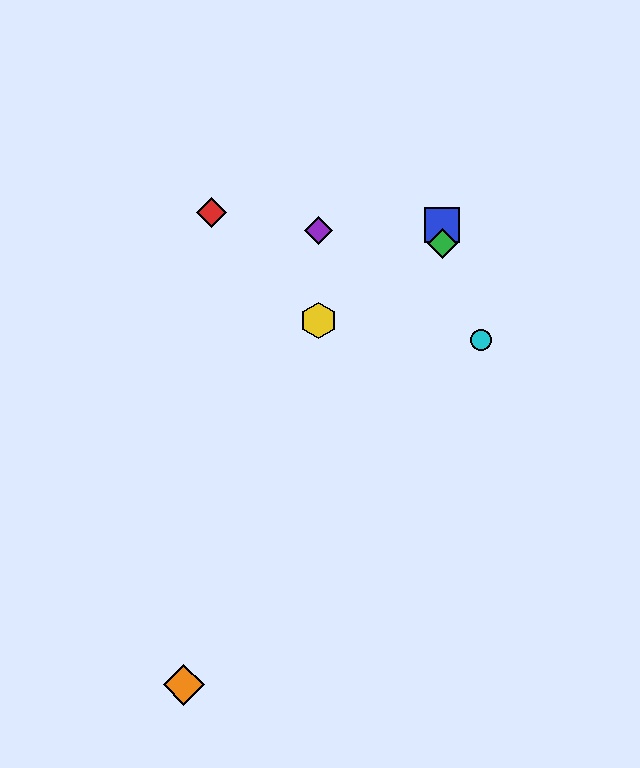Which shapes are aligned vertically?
The blue square, the green diamond are aligned vertically.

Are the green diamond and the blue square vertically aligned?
Yes, both are at x≈442.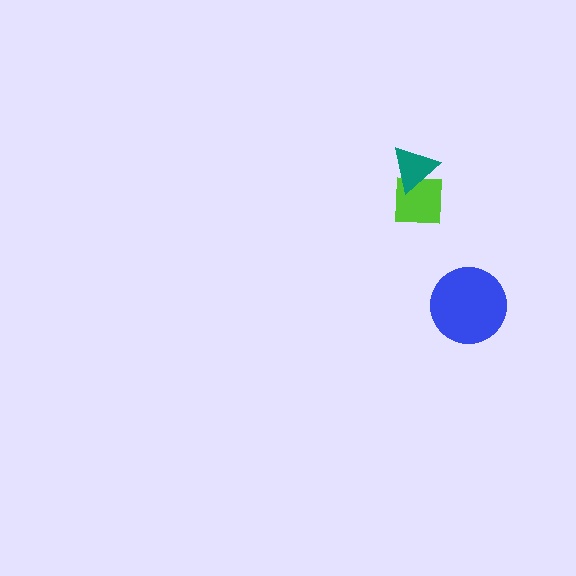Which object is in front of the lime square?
The teal triangle is in front of the lime square.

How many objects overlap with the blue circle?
0 objects overlap with the blue circle.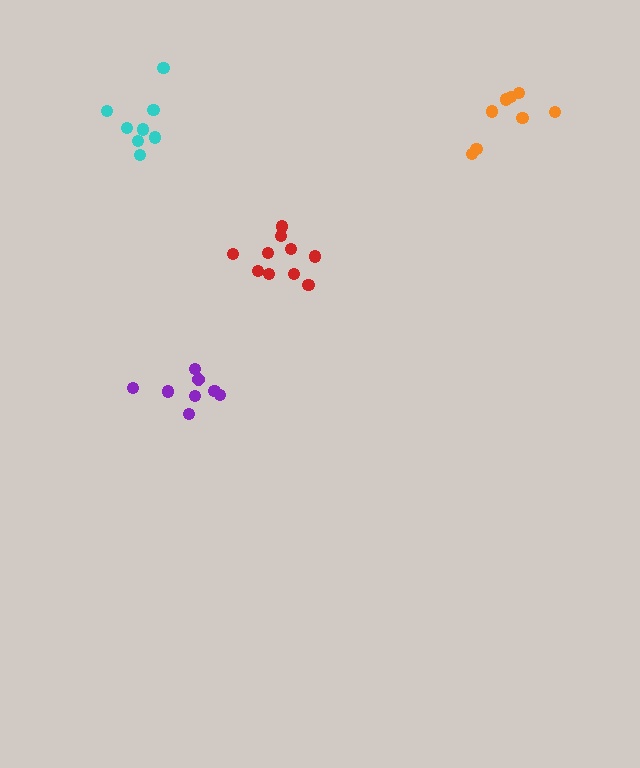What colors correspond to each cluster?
The clusters are colored: orange, red, cyan, purple.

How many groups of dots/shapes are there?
There are 4 groups.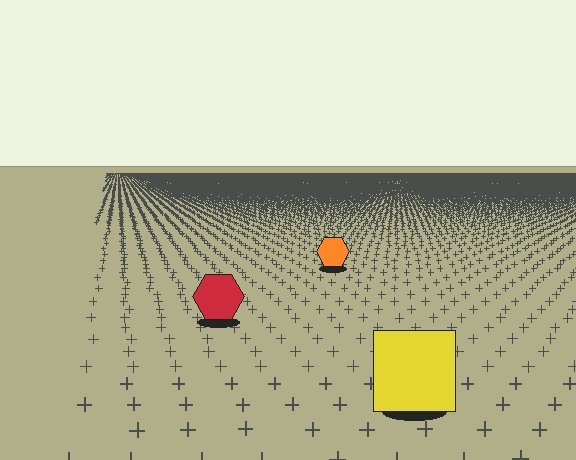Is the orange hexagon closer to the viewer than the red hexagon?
No. The red hexagon is closer — you can tell from the texture gradient: the ground texture is coarser near it.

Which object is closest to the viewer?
The yellow square is closest. The texture marks near it are larger and more spread out.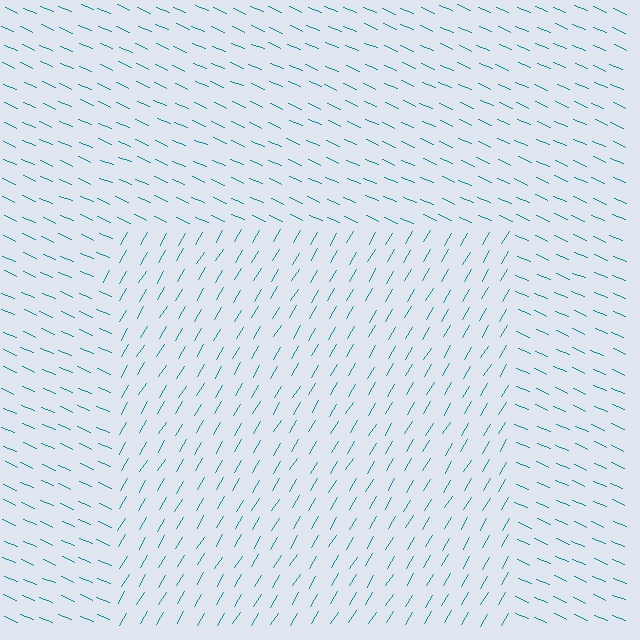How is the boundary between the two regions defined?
The boundary is defined purely by a change in line orientation (approximately 82 degrees difference). All lines are the same color and thickness.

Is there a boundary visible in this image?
Yes, there is a texture boundary formed by a change in line orientation.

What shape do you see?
I see a rectangle.